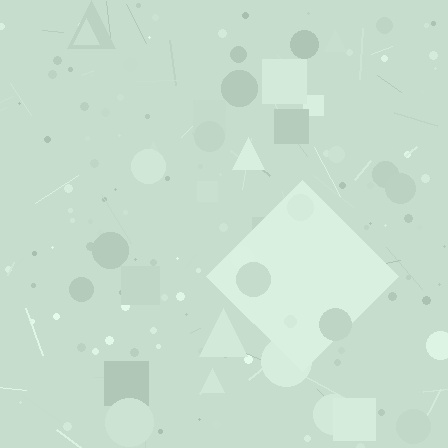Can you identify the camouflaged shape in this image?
The camouflaged shape is a diamond.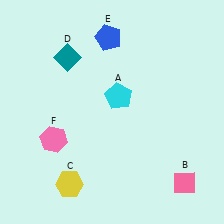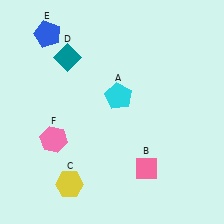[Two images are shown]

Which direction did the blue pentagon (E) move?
The blue pentagon (E) moved left.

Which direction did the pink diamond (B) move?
The pink diamond (B) moved left.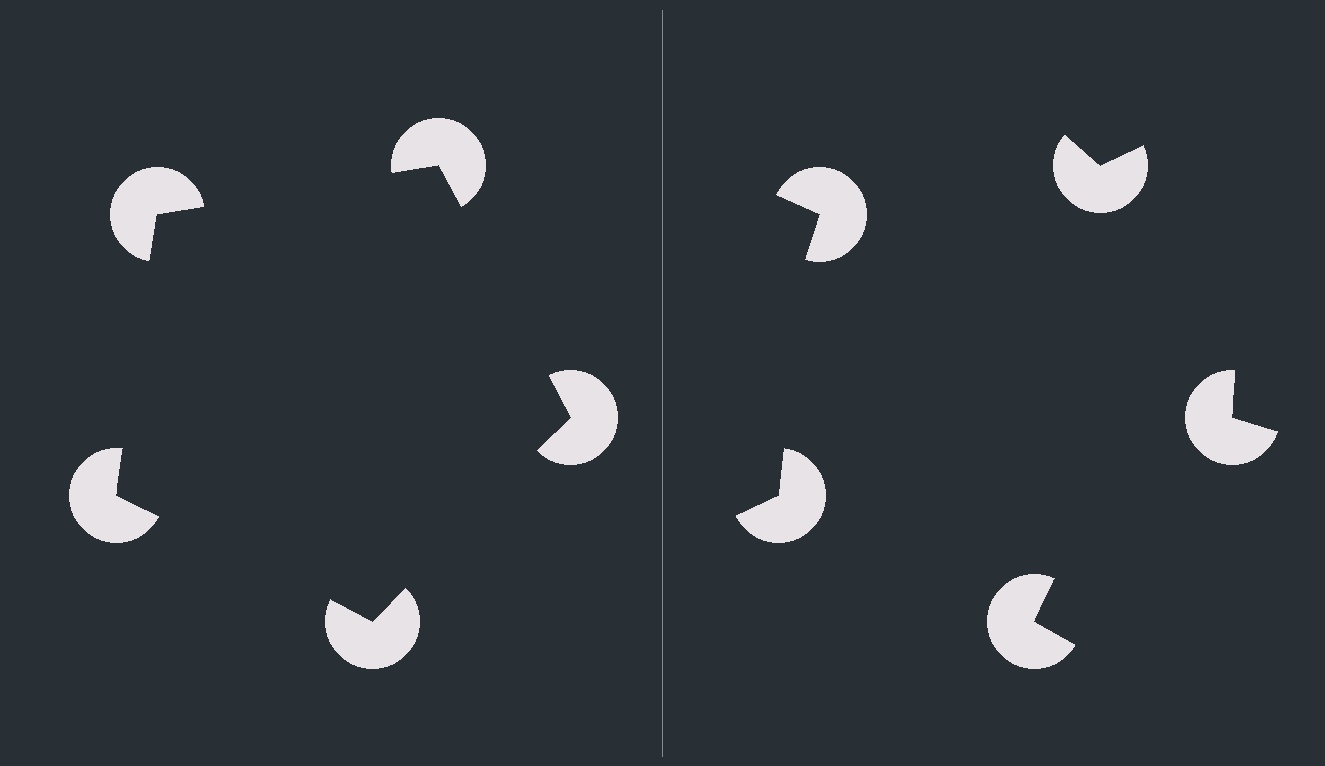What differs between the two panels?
The pac-man discs are positioned identically on both sides; only the wedge orientations differ. On the left they align to a pentagon; on the right they are misaligned.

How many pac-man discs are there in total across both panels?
10 — 5 on each side.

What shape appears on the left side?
An illusory pentagon.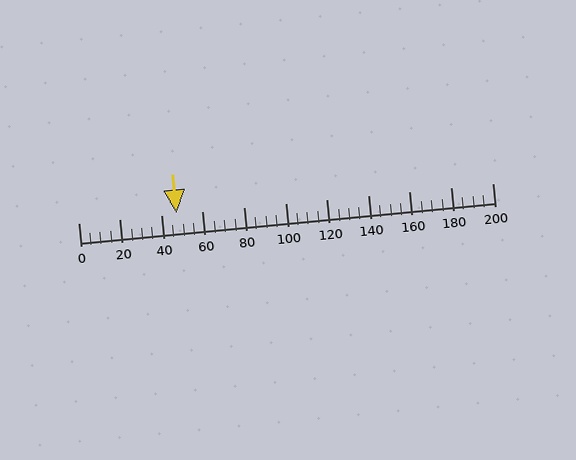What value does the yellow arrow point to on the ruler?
The yellow arrow points to approximately 47.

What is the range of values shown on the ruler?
The ruler shows values from 0 to 200.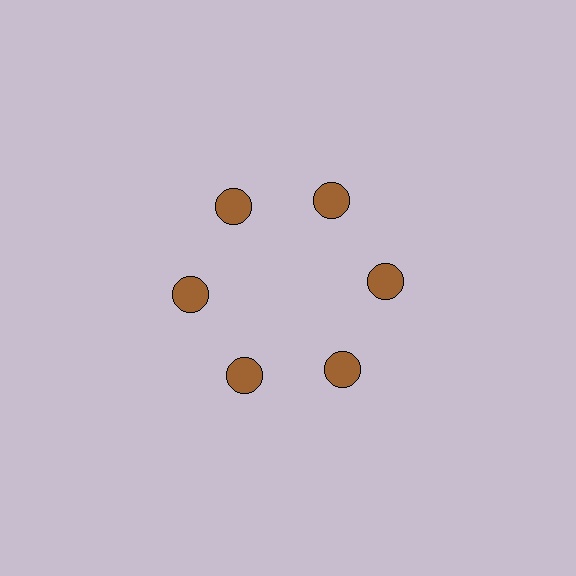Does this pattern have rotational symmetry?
Yes, this pattern has 6-fold rotational symmetry. It looks the same after rotating 60 degrees around the center.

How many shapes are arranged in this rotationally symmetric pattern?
There are 6 shapes, arranged in 6 groups of 1.